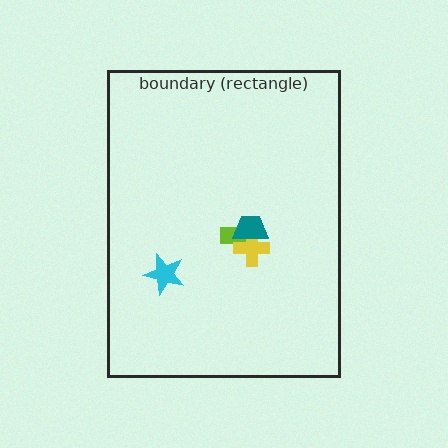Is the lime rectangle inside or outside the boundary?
Inside.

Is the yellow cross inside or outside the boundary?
Inside.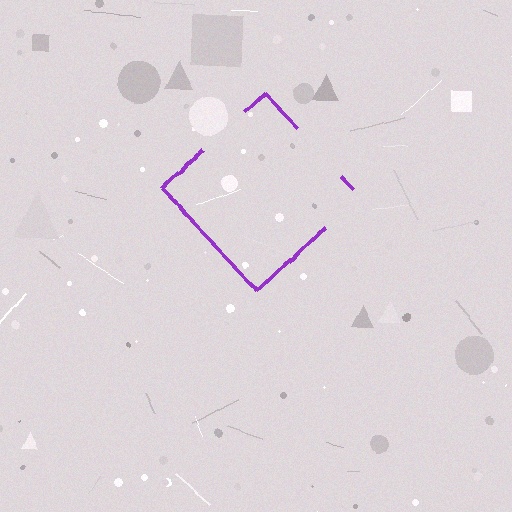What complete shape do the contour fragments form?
The contour fragments form a diamond.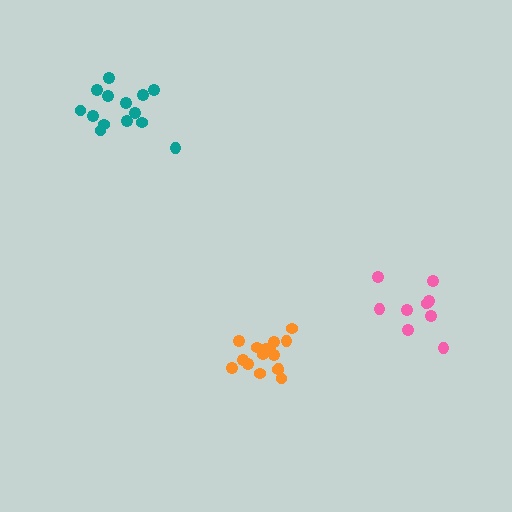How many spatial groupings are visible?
There are 3 spatial groupings.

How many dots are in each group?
Group 1: 16 dots, Group 2: 10 dots, Group 3: 14 dots (40 total).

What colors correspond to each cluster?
The clusters are colored: orange, pink, teal.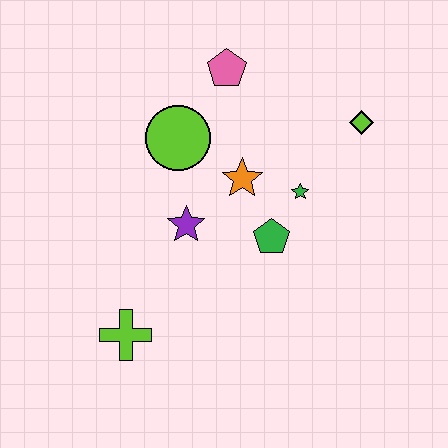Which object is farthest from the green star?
The lime cross is farthest from the green star.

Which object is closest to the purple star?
The orange star is closest to the purple star.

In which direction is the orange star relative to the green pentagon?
The orange star is above the green pentagon.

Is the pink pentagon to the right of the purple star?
Yes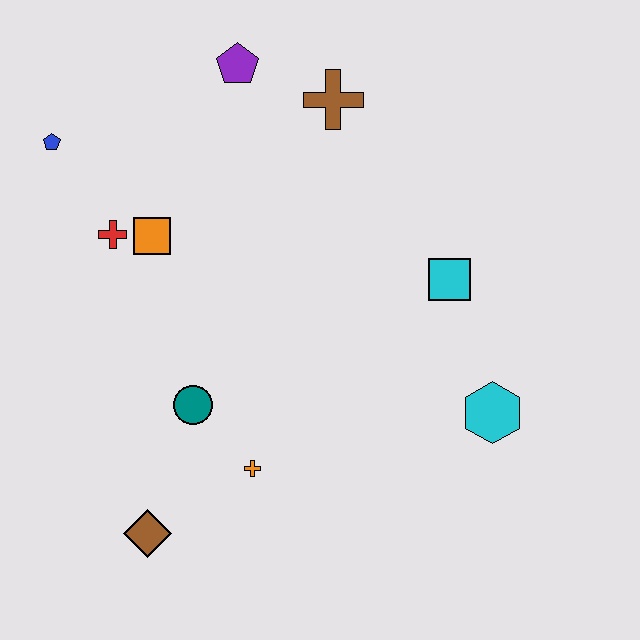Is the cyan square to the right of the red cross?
Yes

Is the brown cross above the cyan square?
Yes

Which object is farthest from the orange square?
The cyan hexagon is farthest from the orange square.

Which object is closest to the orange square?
The red cross is closest to the orange square.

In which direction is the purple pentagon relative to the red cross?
The purple pentagon is above the red cross.